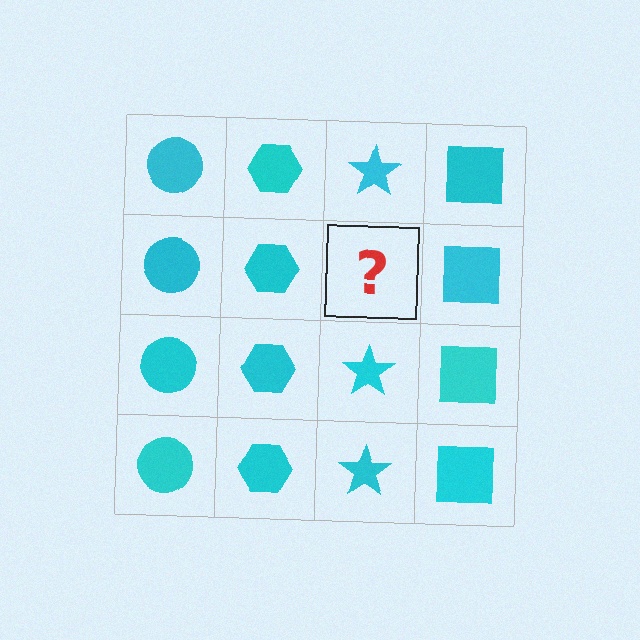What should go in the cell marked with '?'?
The missing cell should contain a cyan star.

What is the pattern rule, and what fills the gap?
The rule is that each column has a consistent shape. The gap should be filled with a cyan star.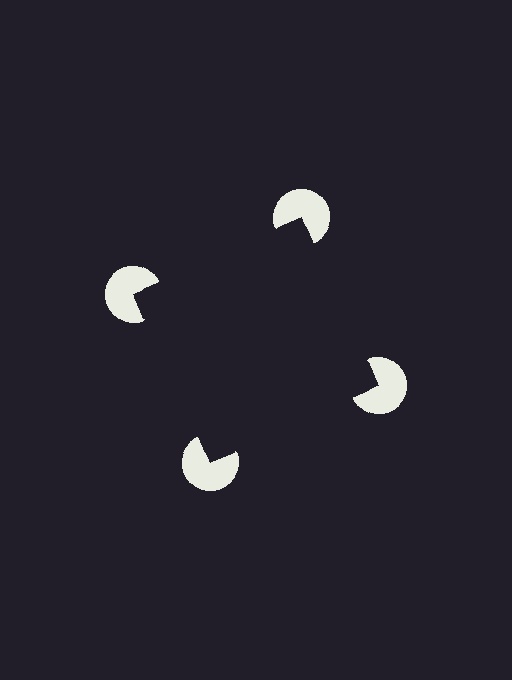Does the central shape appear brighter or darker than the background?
It typically appears slightly darker than the background, even though no actual brightness change is drawn.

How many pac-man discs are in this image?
There are 4 — one at each vertex of the illusory square.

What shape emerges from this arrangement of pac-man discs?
An illusory square — its edges are inferred from the aligned wedge cuts in the pac-man discs, not physically drawn.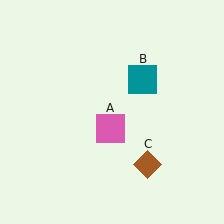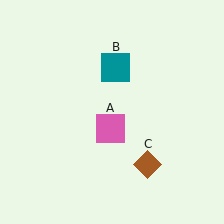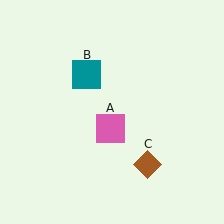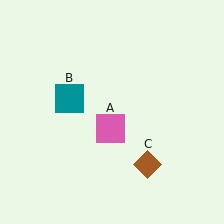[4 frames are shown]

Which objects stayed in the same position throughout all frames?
Pink square (object A) and brown diamond (object C) remained stationary.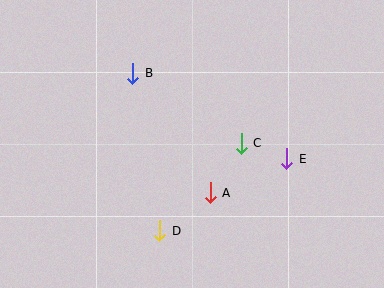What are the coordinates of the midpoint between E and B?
The midpoint between E and B is at (210, 116).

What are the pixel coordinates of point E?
Point E is at (287, 159).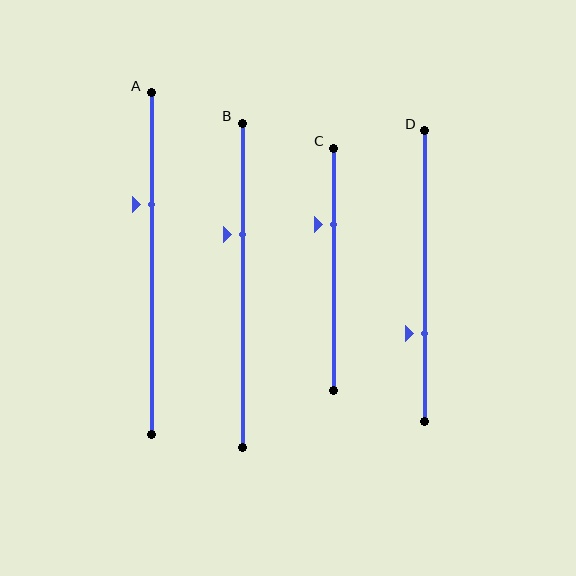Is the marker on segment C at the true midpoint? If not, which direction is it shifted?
No, the marker on segment C is shifted upward by about 19% of the segment length.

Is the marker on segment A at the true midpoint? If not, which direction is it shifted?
No, the marker on segment A is shifted upward by about 17% of the segment length.